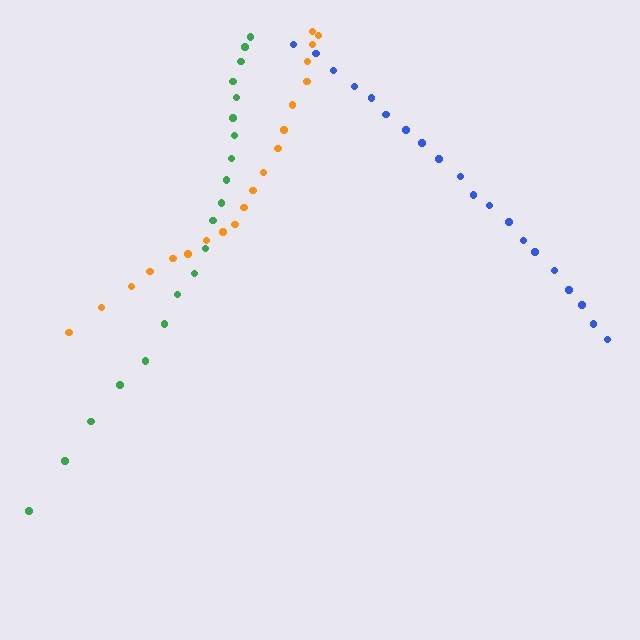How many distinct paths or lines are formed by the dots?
There are 3 distinct paths.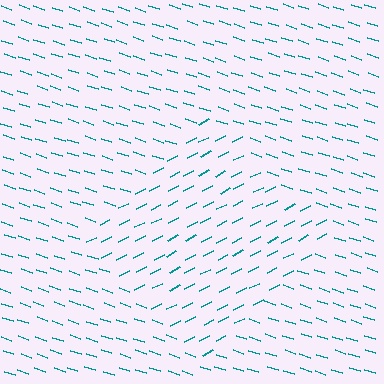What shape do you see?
I see a diamond.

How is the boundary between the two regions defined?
The boundary is defined purely by a change in line orientation (approximately 45 degrees difference). All lines are the same color and thickness.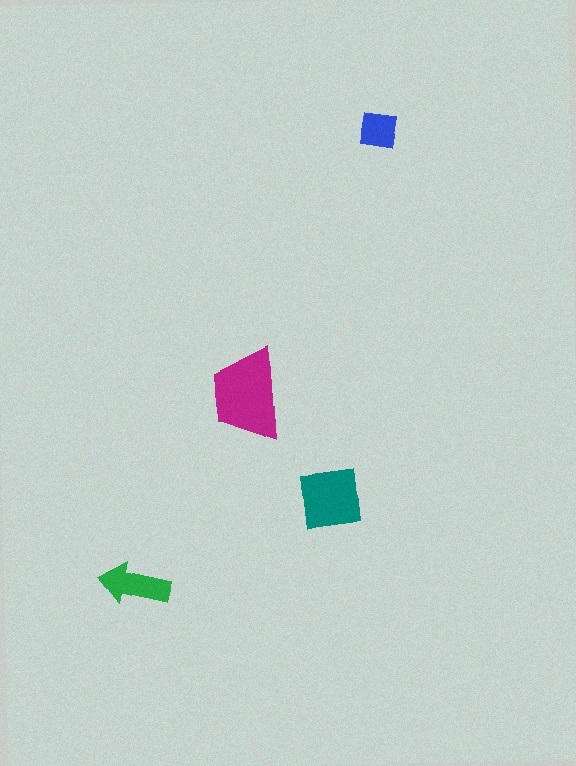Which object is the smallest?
The blue square.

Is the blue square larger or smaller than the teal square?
Smaller.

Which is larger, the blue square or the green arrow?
The green arrow.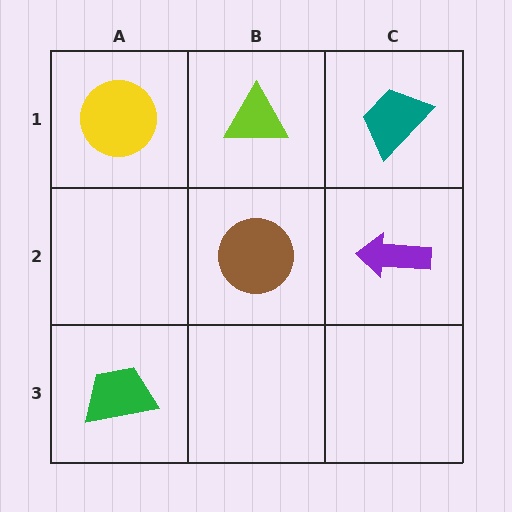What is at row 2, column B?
A brown circle.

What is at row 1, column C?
A teal trapezoid.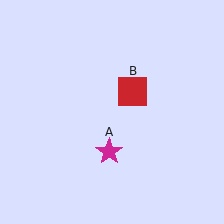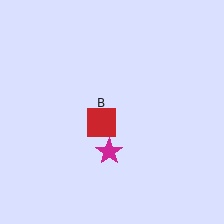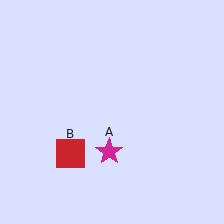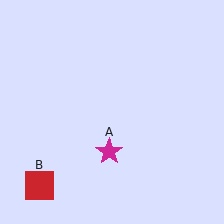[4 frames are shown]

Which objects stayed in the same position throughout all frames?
Magenta star (object A) remained stationary.